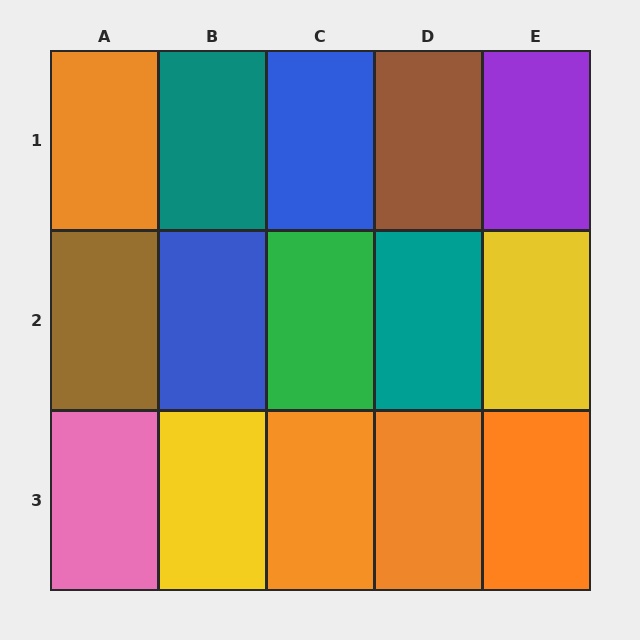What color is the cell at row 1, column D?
Brown.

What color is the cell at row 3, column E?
Orange.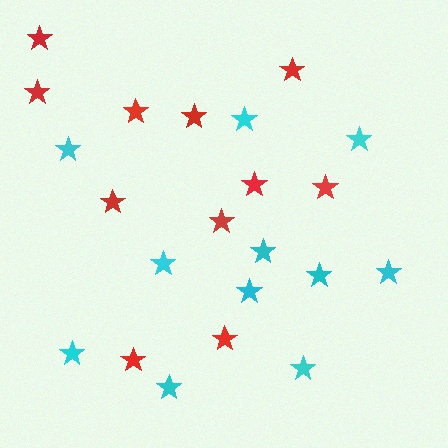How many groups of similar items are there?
There are 2 groups: one group of cyan stars (11) and one group of red stars (11).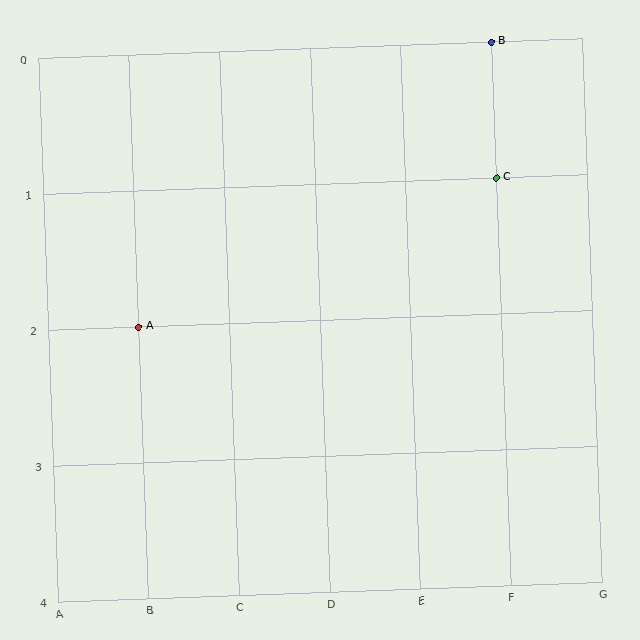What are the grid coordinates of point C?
Point C is at grid coordinates (F, 1).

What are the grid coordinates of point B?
Point B is at grid coordinates (F, 0).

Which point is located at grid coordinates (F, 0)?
Point B is at (F, 0).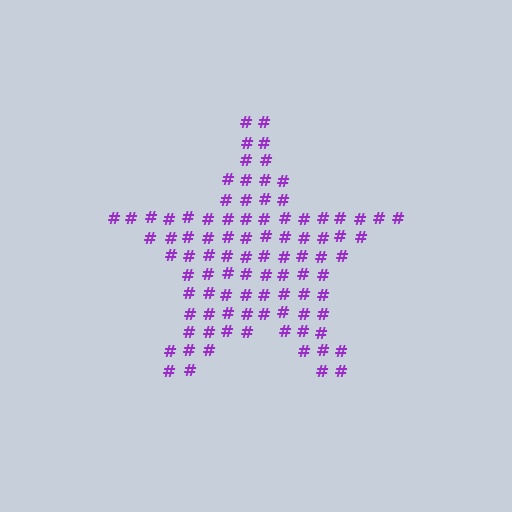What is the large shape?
The large shape is a star.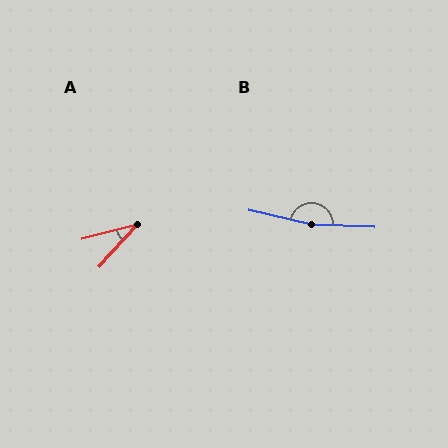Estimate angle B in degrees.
Approximately 169 degrees.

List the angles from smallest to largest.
A (33°), B (169°).